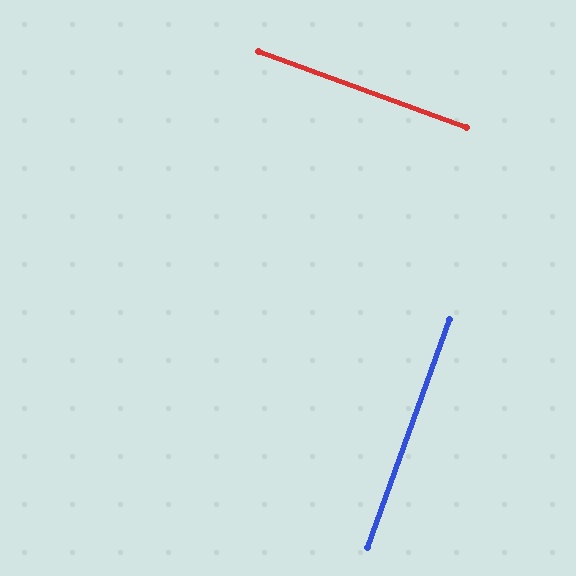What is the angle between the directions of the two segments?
Approximately 90 degrees.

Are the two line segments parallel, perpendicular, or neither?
Perpendicular — they meet at approximately 90°.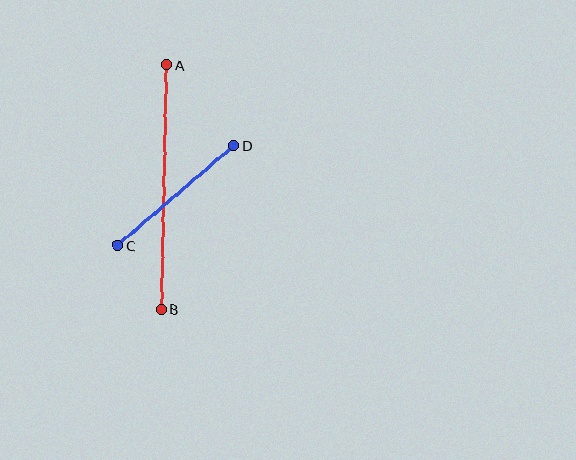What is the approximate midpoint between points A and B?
The midpoint is at approximately (164, 187) pixels.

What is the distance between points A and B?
The distance is approximately 245 pixels.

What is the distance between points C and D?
The distance is approximately 153 pixels.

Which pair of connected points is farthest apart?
Points A and B are farthest apart.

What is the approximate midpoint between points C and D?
The midpoint is at approximately (176, 196) pixels.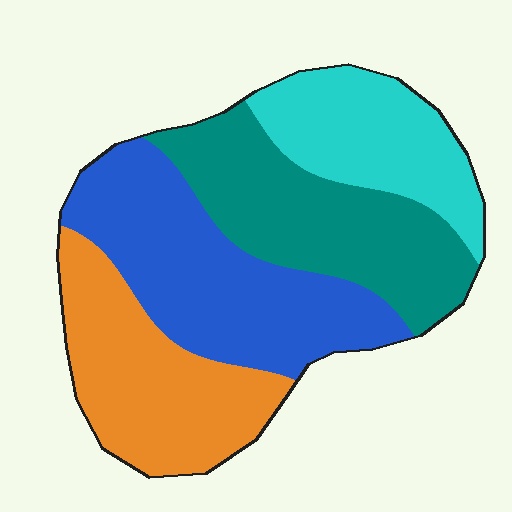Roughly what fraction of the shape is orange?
Orange covers 24% of the shape.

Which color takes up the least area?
Cyan, at roughly 20%.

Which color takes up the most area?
Blue, at roughly 30%.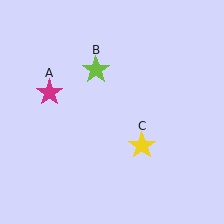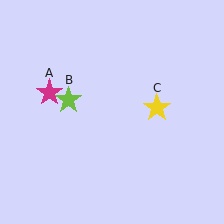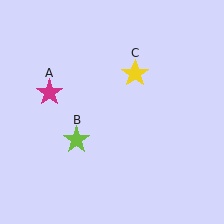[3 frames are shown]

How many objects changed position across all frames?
2 objects changed position: lime star (object B), yellow star (object C).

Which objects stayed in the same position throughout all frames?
Magenta star (object A) remained stationary.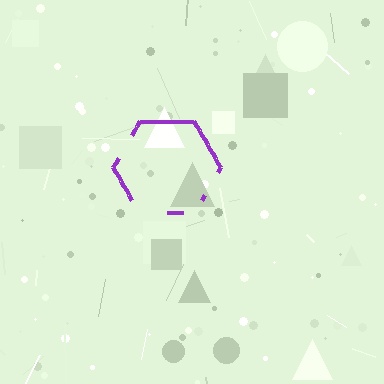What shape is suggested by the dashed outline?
The dashed outline suggests a hexagon.